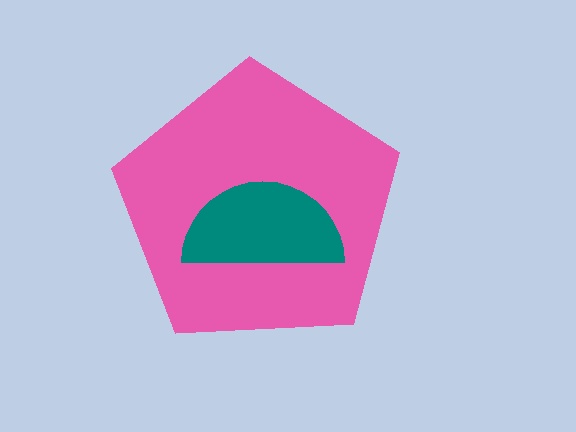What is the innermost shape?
The teal semicircle.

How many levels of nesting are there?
2.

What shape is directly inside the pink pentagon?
The teal semicircle.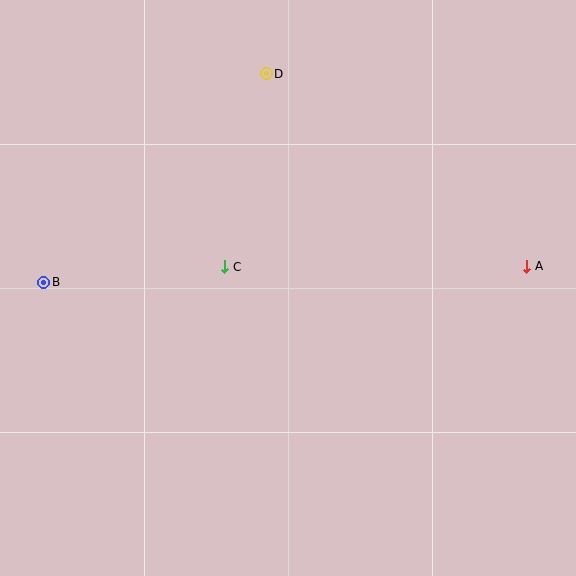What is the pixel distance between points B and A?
The distance between B and A is 484 pixels.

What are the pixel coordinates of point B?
Point B is at (44, 282).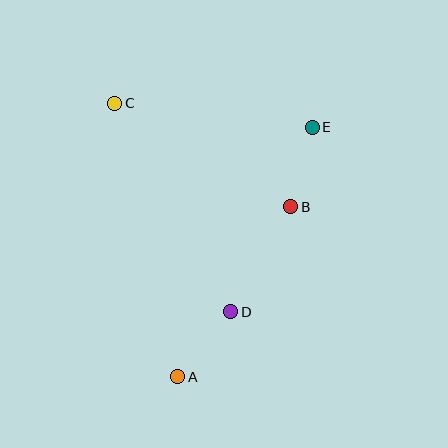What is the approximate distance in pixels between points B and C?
The distance between B and C is approximately 205 pixels.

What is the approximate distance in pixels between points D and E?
The distance between D and E is approximately 202 pixels.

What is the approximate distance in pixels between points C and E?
The distance between C and E is approximately 199 pixels.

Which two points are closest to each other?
Points B and E are closest to each other.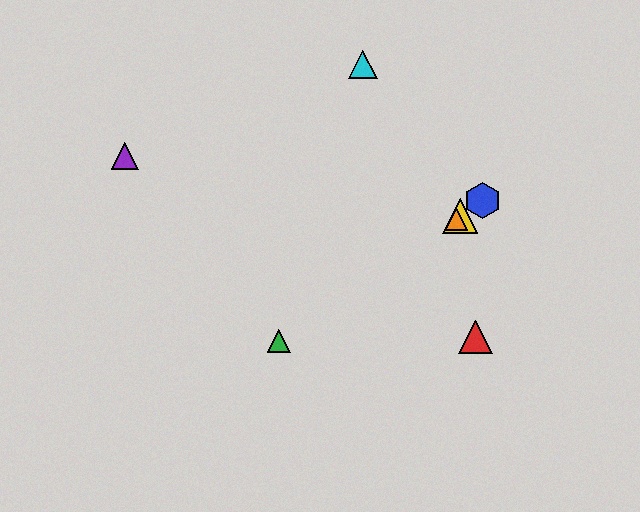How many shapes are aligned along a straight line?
4 shapes (the blue hexagon, the green triangle, the yellow triangle, the orange triangle) are aligned along a straight line.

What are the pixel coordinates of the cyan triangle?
The cyan triangle is at (363, 65).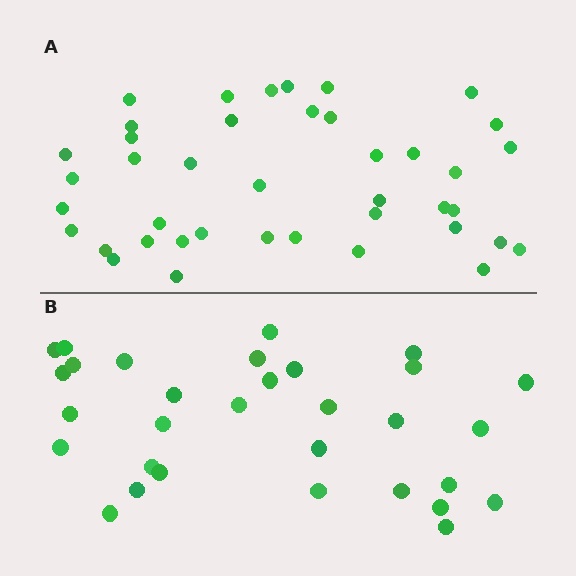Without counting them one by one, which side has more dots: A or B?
Region A (the top region) has more dots.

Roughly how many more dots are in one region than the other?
Region A has roughly 10 or so more dots than region B.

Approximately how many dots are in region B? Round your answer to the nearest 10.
About 30 dots. (The exact count is 31, which rounds to 30.)